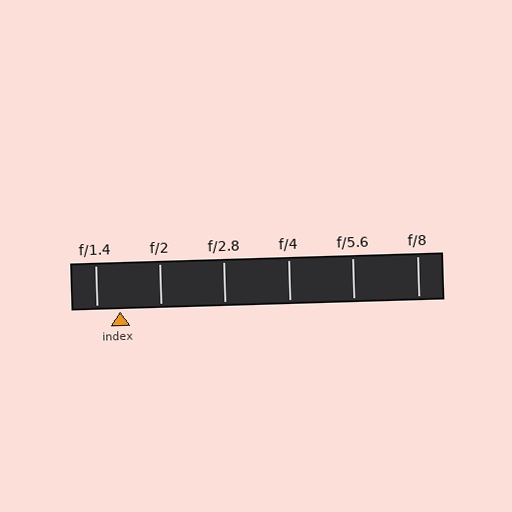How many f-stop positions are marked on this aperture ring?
There are 6 f-stop positions marked.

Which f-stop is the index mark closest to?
The index mark is closest to f/1.4.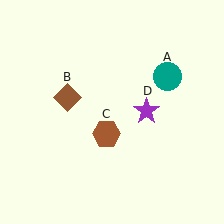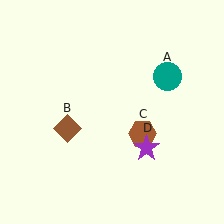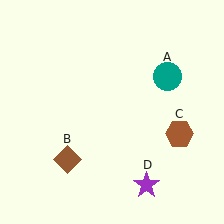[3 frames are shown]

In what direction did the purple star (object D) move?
The purple star (object D) moved down.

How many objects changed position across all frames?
3 objects changed position: brown diamond (object B), brown hexagon (object C), purple star (object D).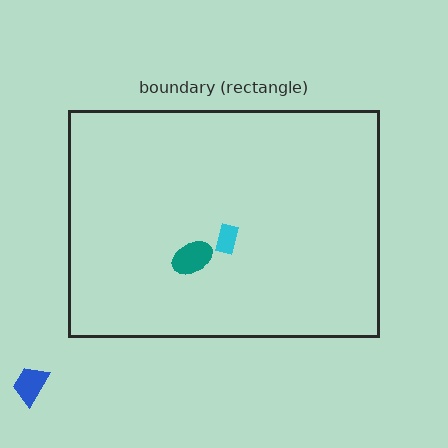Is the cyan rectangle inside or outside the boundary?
Inside.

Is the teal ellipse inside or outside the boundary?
Inside.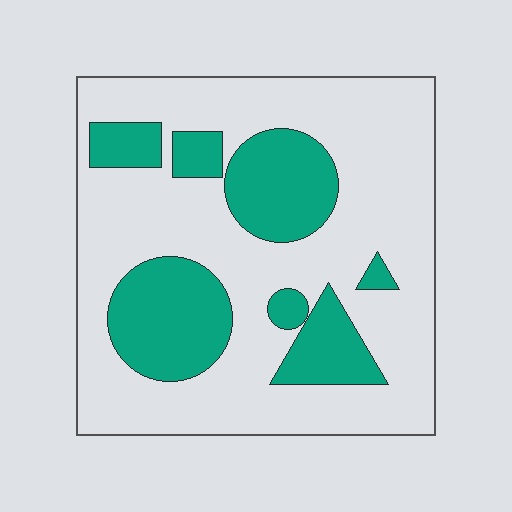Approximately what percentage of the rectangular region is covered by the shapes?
Approximately 30%.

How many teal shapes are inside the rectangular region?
7.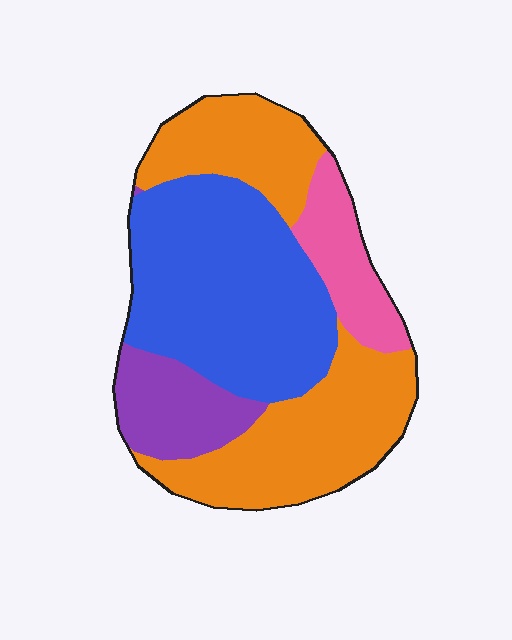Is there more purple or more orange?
Orange.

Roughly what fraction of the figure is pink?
Pink covers roughly 10% of the figure.